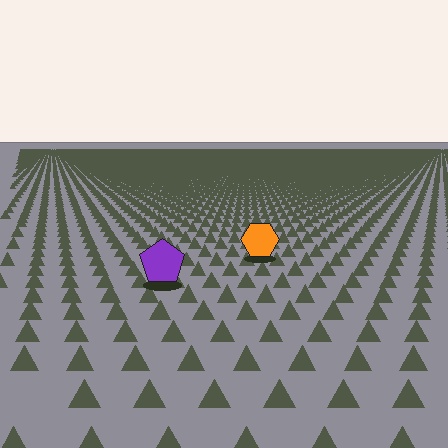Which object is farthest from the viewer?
The orange hexagon is farthest from the viewer. It appears smaller and the ground texture around it is denser.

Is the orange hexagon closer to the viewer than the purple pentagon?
No. The purple pentagon is closer — you can tell from the texture gradient: the ground texture is coarser near it.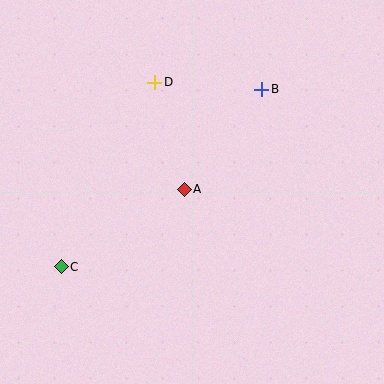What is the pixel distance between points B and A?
The distance between B and A is 126 pixels.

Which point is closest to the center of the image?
Point A at (184, 189) is closest to the center.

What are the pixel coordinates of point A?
Point A is at (184, 189).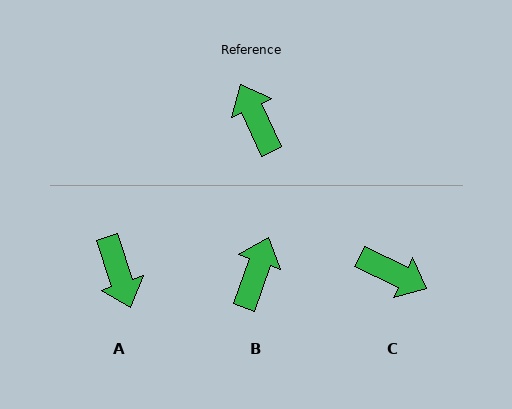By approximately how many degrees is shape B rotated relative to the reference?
Approximately 45 degrees clockwise.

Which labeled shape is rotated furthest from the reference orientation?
A, about 174 degrees away.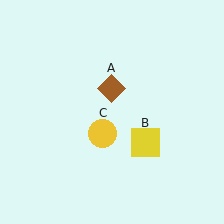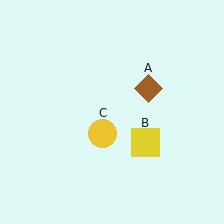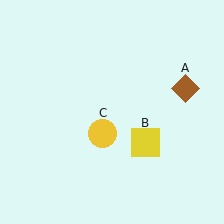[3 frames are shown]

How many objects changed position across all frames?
1 object changed position: brown diamond (object A).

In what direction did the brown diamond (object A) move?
The brown diamond (object A) moved right.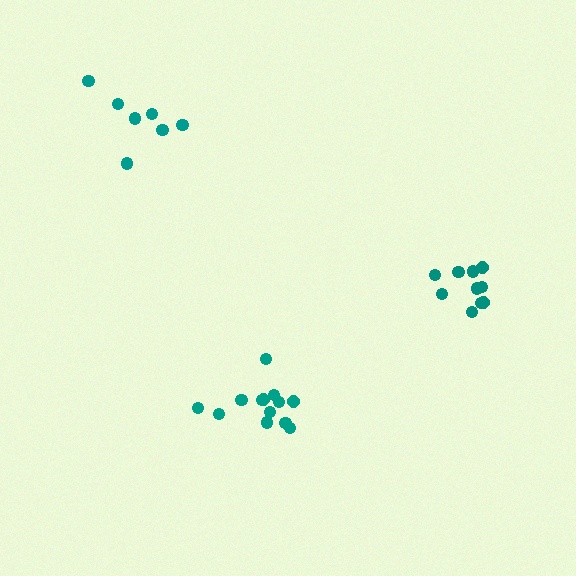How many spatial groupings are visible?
There are 3 spatial groupings.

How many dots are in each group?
Group 1: 7 dots, Group 2: 10 dots, Group 3: 13 dots (30 total).